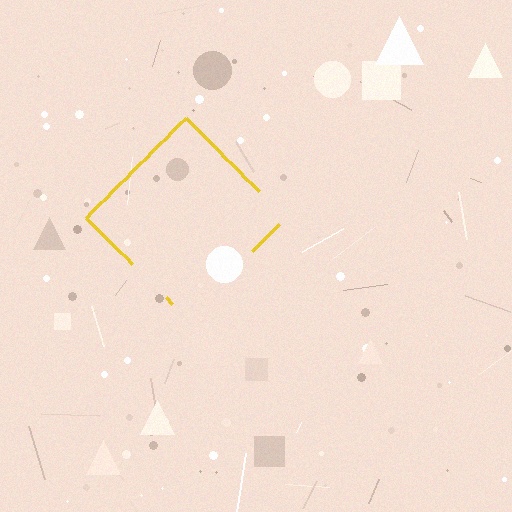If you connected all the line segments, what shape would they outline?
They would outline a diamond.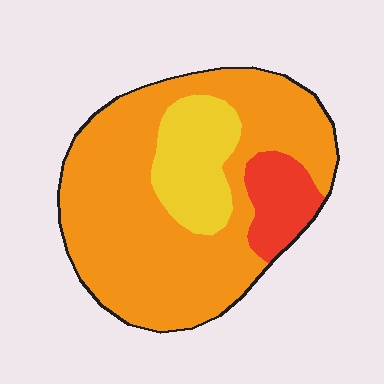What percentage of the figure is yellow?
Yellow covers roughly 15% of the figure.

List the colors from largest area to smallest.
From largest to smallest: orange, yellow, red.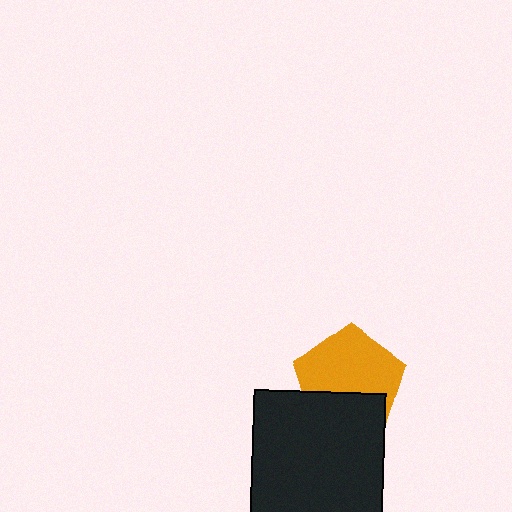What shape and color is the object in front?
The object in front is a black square.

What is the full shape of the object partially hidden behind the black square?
The partially hidden object is an orange pentagon.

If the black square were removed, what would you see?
You would see the complete orange pentagon.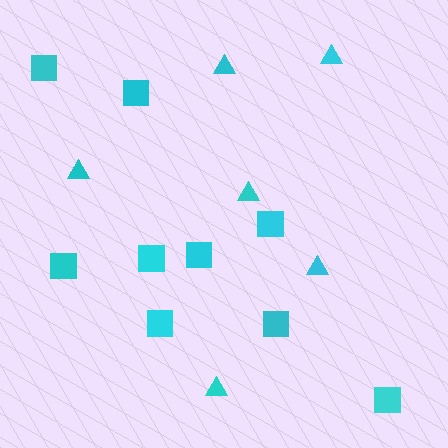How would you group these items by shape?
There are 2 groups: one group of squares (9) and one group of triangles (6).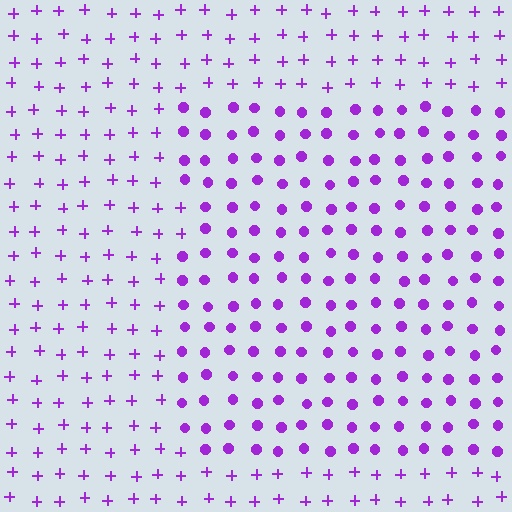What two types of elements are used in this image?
The image uses circles inside the rectangle region and plus signs outside it.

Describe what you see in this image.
The image is filled with small purple elements arranged in a uniform grid. A rectangle-shaped region contains circles, while the surrounding area contains plus signs. The boundary is defined purely by the change in element shape.